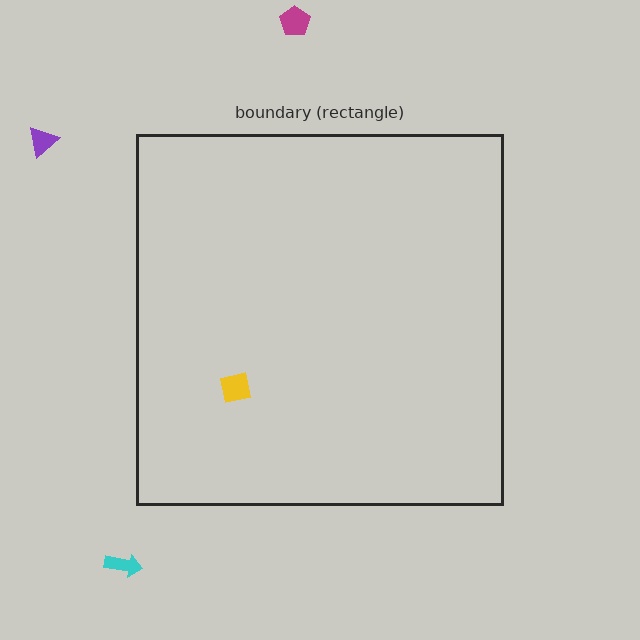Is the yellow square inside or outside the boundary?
Inside.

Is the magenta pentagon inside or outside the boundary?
Outside.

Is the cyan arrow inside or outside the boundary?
Outside.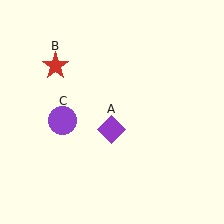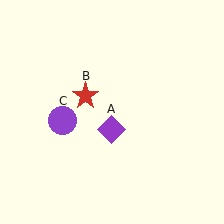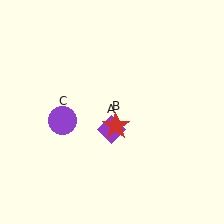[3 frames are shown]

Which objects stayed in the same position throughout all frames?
Purple diamond (object A) and purple circle (object C) remained stationary.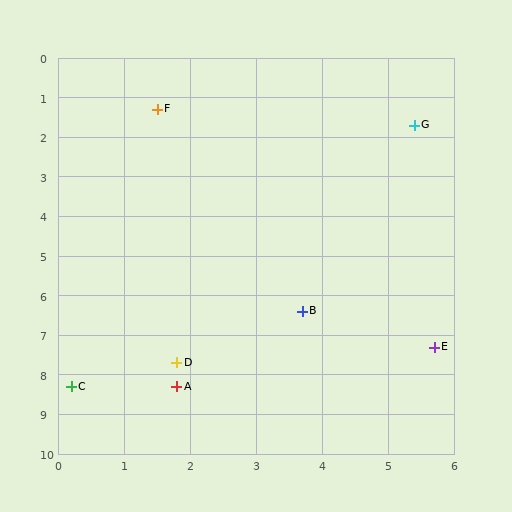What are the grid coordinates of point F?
Point F is at approximately (1.5, 1.3).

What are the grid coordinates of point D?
Point D is at approximately (1.8, 7.7).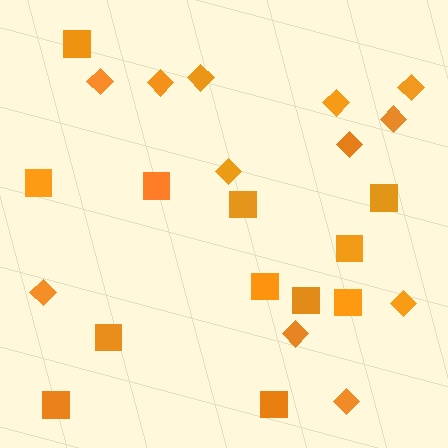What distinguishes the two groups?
There are 2 groups: one group of diamonds (12) and one group of squares (12).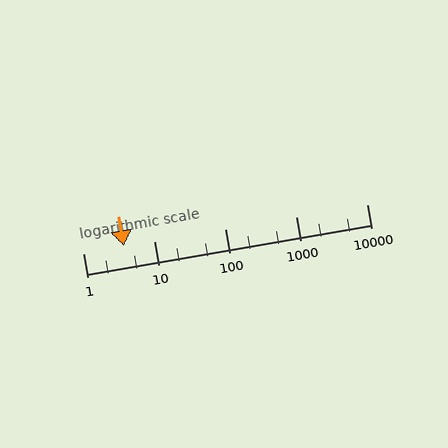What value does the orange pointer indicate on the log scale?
The pointer indicates approximately 3.8.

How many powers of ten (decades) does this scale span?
The scale spans 4 decades, from 1 to 10000.